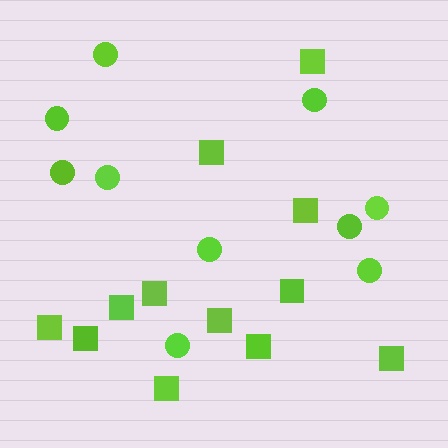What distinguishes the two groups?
There are 2 groups: one group of squares (12) and one group of circles (10).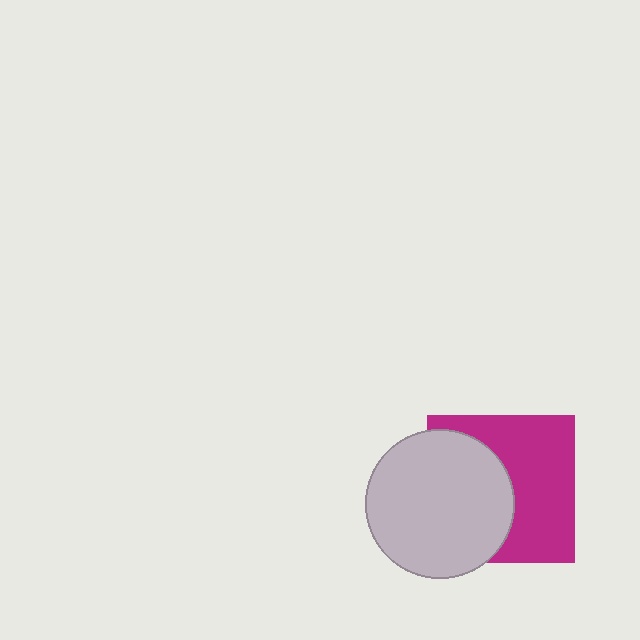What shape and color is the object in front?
The object in front is a light gray circle.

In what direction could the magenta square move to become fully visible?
The magenta square could move right. That would shift it out from behind the light gray circle entirely.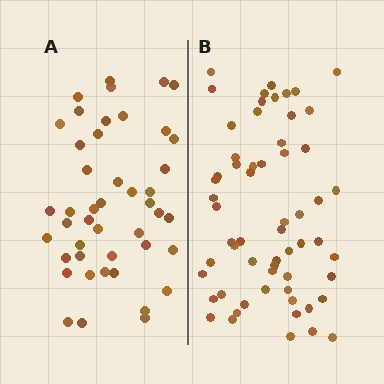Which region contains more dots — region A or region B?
Region B (the right region) has more dots.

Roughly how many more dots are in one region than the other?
Region B has approximately 15 more dots than region A.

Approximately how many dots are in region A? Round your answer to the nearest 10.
About 40 dots. (The exact count is 45, which rounds to 40.)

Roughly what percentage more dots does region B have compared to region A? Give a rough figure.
About 35% more.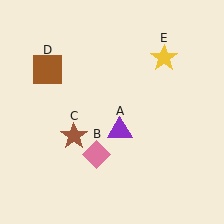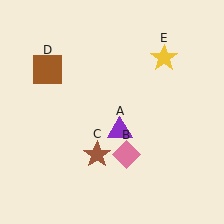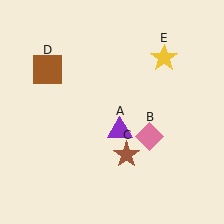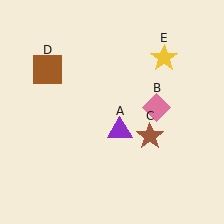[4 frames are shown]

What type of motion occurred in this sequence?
The pink diamond (object B), brown star (object C) rotated counterclockwise around the center of the scene.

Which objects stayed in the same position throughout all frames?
Purple triangle (object A) and brown square (object D) and yellow star (object E) remained stationary.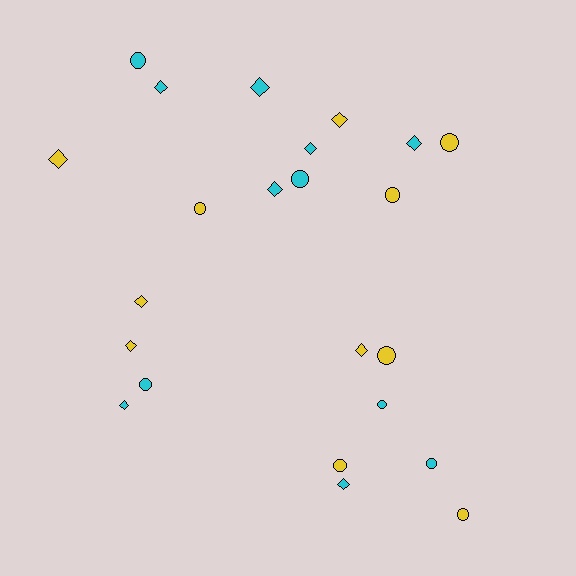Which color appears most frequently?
Cyan, with 12 objects.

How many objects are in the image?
There are 23 objects.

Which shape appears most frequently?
Diamond, with 12 objects.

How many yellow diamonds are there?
There are 5 yellow diamonds.